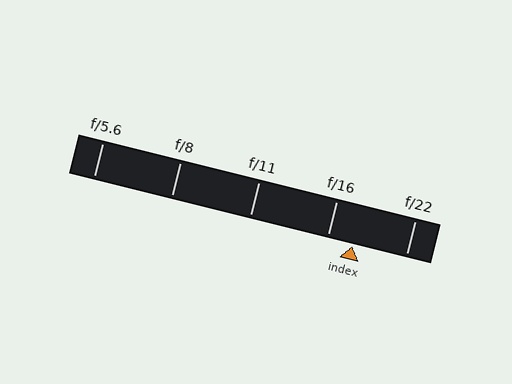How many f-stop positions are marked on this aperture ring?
There are 5 f-stop positions marked.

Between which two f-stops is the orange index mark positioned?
The index mark is between f/16 and f/22.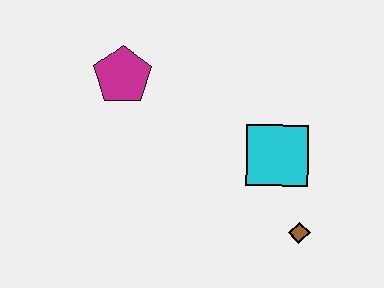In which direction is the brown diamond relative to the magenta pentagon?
The brown diamond is to the right of the magenta pentagon.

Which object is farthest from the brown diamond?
The magenta pentagon is farthest from the brown diamond.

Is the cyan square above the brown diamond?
Yes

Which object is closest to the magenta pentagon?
The cyan square is closest to the magenta pentagon.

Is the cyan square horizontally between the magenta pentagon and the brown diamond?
Yes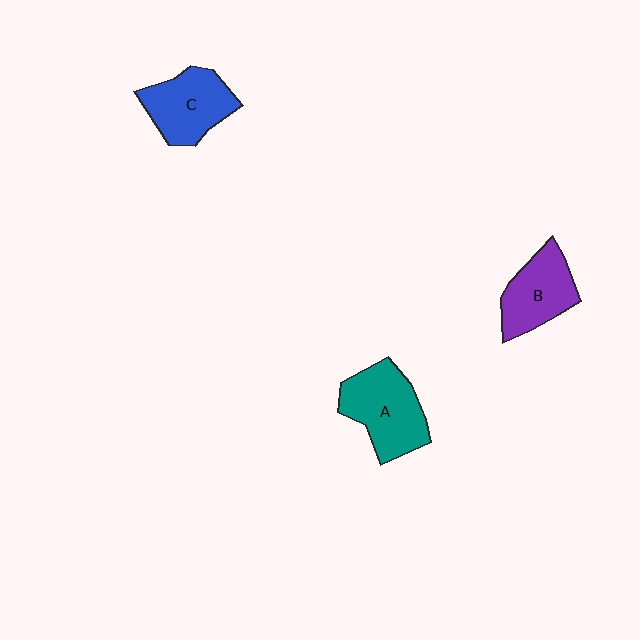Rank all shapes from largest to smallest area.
From largest to smallest: A (teal), C (blue), B (purple).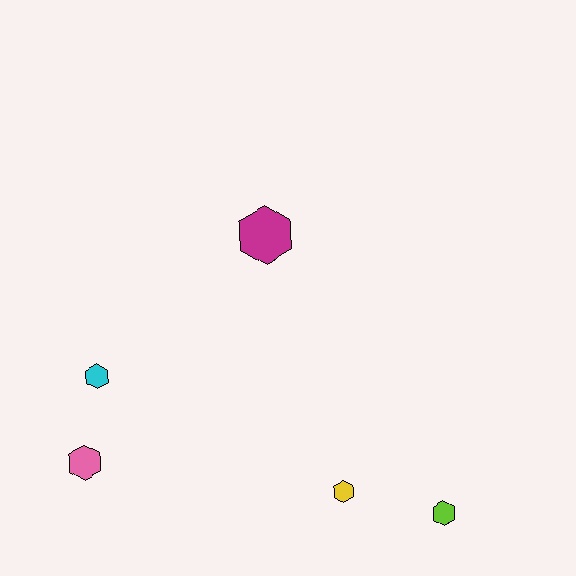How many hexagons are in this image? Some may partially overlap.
There are 5 hexagons.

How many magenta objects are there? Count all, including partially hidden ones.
There is 1 magenta object.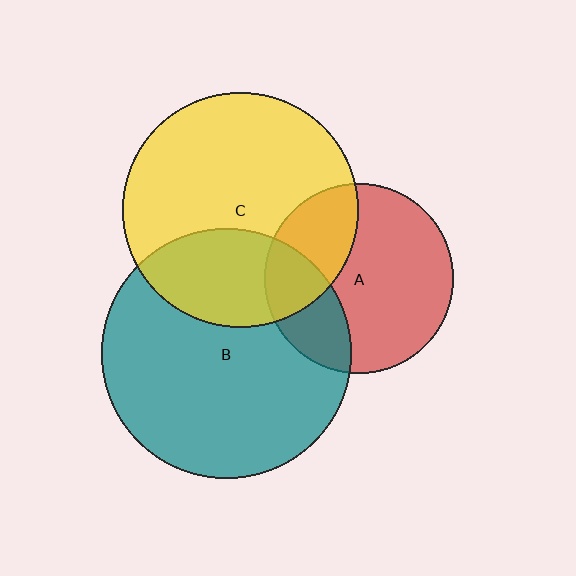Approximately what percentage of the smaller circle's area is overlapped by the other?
Approximately 30%.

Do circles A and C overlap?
Yes.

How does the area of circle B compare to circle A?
Approximately 1.7 times.